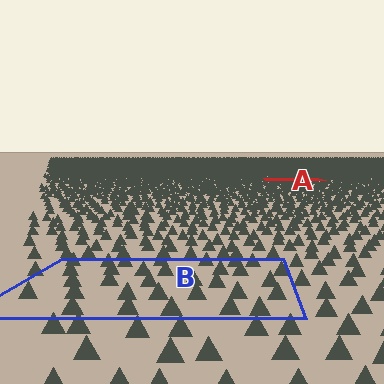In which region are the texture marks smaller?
The texture marks are smaller in region A, because it is farther away.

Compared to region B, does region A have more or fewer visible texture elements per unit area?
Region A has more texture elements per unit area — they are packed more densely because it is farther away.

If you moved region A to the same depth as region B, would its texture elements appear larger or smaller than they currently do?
They would appear larger. At a closer depth, the same texture elements are projected at a bigger on-screen size.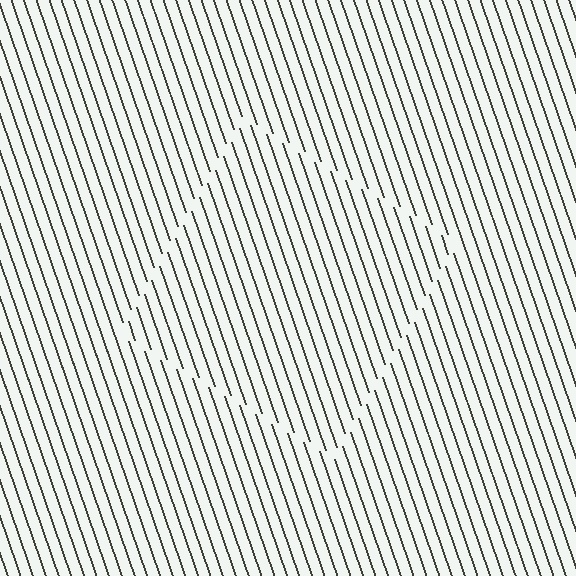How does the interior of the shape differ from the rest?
The interior of the shape contains the same grating, shifted by half a period — the contour is defined by the phase discontinuity where line-ends from the inner and outer gratings abut.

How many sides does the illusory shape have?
4 sides — the line-ends trace a square.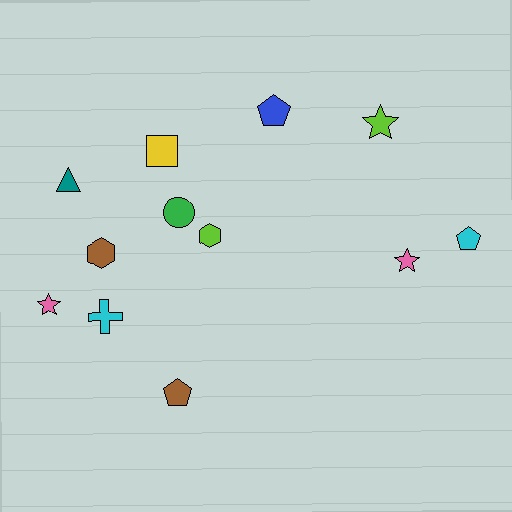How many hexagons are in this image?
There are 2 hexagons.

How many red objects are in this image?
There are no red objects.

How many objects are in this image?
There are 12 objects.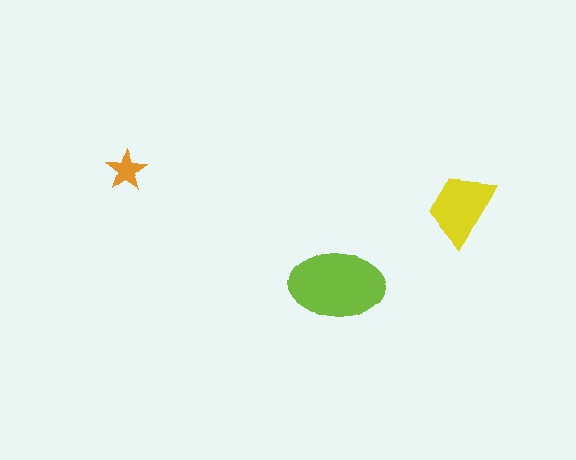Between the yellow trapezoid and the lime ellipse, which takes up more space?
The lime ellipse.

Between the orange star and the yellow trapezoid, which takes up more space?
The yellow trapezoid.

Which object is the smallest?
The orange star.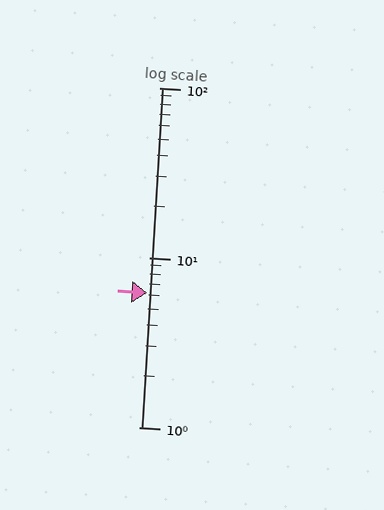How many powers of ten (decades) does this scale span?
The scale spans 2 decades, from 1 to 100.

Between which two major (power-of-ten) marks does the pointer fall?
The pointer is between 1 and 10.